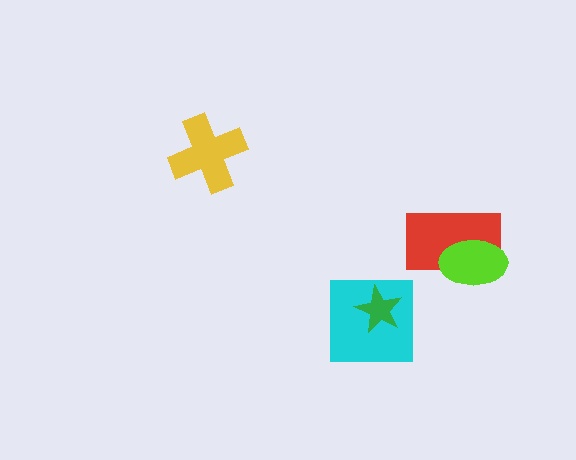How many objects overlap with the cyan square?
1 object overlaps with the cyan square.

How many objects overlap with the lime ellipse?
1 object overlaps with the lime ellipse.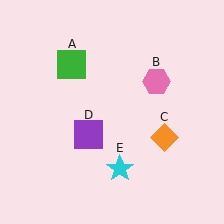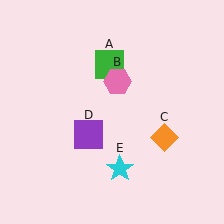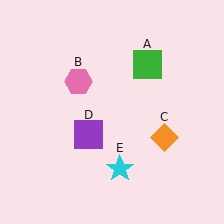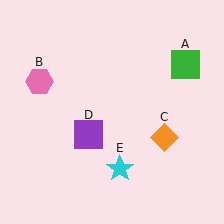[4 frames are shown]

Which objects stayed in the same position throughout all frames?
Orange diamond (object C) and purple square (object D) and cyan star (object E) remained stationary.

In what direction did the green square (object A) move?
The green square (object A) moved right.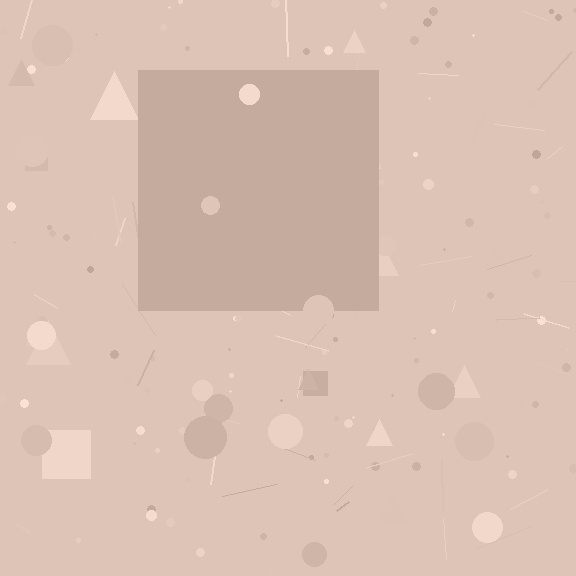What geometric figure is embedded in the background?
A square is embedded in the background.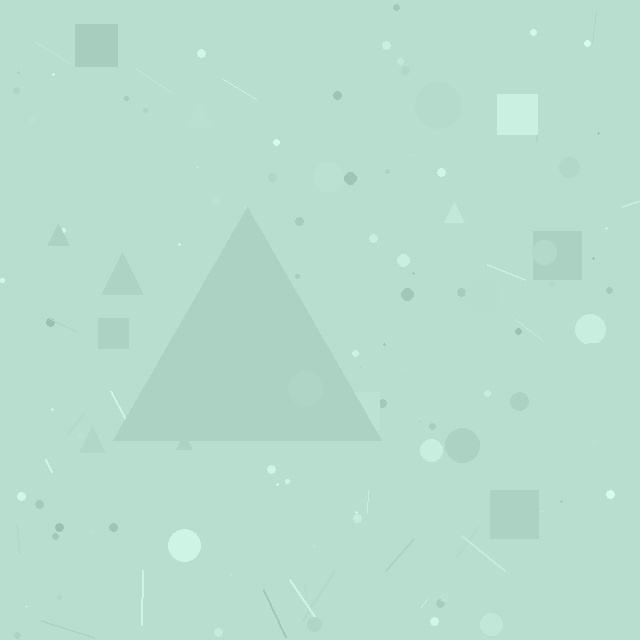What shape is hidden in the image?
A triangle is hidden in the image.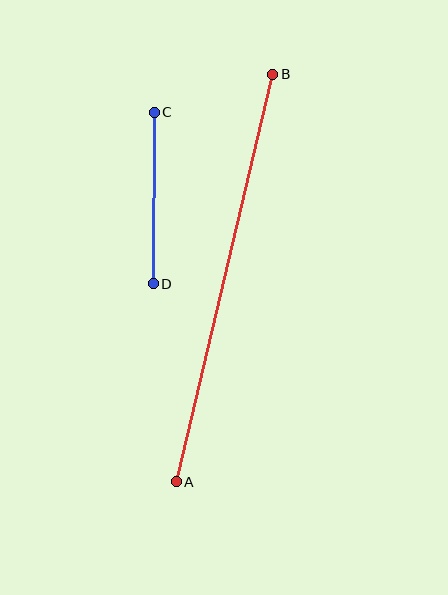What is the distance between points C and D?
The distance is approximately 172 pixels.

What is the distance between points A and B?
The distance is approximately 419 pixels.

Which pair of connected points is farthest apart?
Points A and B are farthest apart.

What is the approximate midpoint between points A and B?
The midpoint is at approximately (225, 278) pixels.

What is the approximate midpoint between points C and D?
The midpoint is at approximately (154, 198) pixels.